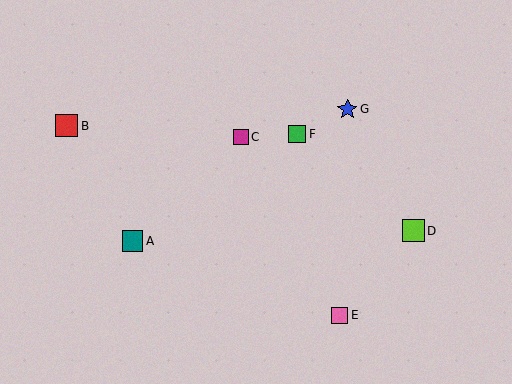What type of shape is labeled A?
Shape A is a teal square.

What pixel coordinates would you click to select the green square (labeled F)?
Click at (297, 134) to select the green square F.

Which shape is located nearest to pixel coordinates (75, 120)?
The red square (labeled B) at (67, 126) is nearest to that location.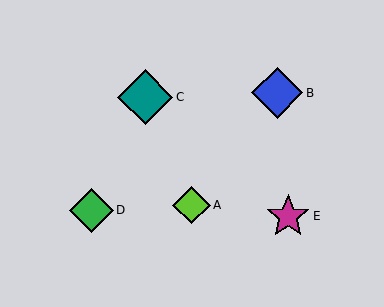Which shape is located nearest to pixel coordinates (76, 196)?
The green diamond (labeled D) at (91, 210) is nearest to that location.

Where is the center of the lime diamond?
The center of the lime diamond is at (191, 205).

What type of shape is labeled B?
Shape B is a blue diamond.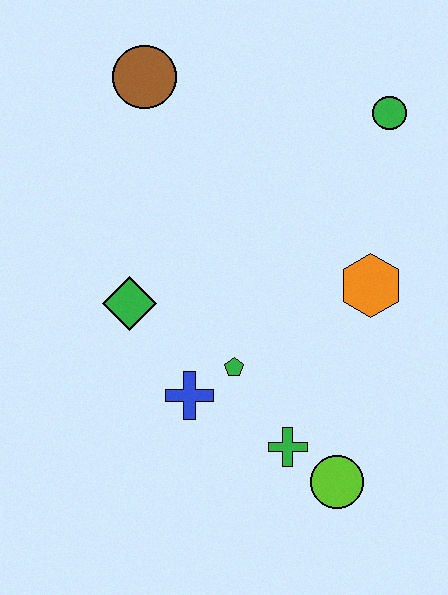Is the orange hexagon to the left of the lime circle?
No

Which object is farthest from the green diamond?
The green circle is farthest from the green diamond.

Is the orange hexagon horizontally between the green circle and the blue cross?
Yes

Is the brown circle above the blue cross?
Yes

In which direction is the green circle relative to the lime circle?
The green circle is above the lime circle.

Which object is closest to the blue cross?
The green pentagon is closest to the blue cross.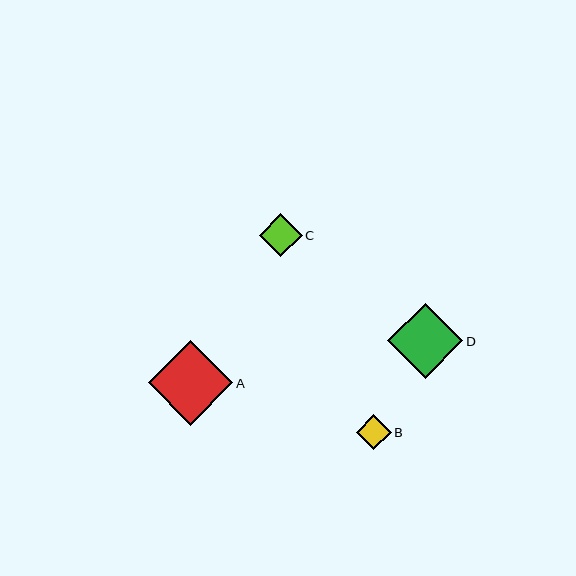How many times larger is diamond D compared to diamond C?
Diamond D is approximately 1.7 times the size of diamond C.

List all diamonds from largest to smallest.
From largest to smallest: A, D, C, B.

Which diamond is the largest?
Diamond A is the largest with a size of approximately 85 pixels.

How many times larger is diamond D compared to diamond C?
Diamond D is approximately 1.7 times the size of diamond C.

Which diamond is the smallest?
Diamond B is the smallest with a size of approximately 35 pixels.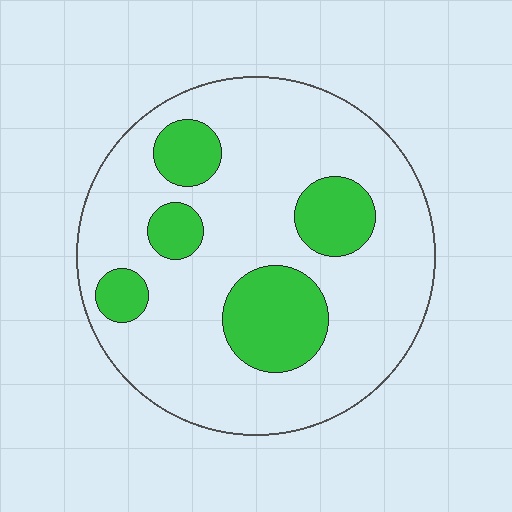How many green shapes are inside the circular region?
5.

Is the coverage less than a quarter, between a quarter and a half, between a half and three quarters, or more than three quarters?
Less than a quarter.